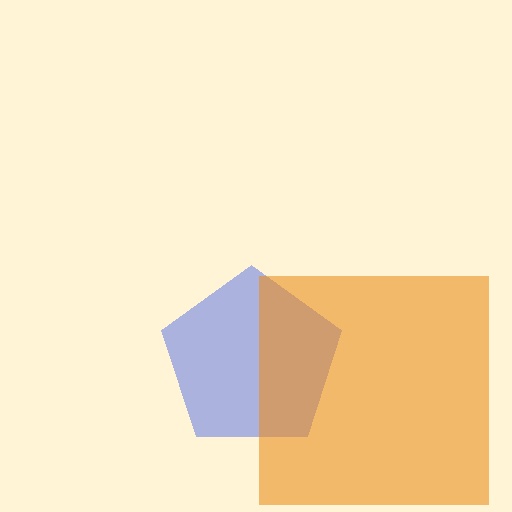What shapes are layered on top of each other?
The layered shapes are: a blue pentagon, an orange square.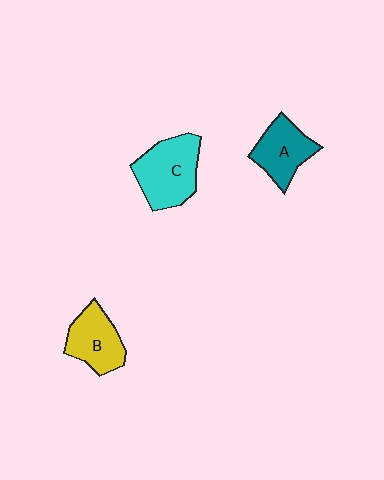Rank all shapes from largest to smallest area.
From largest to smallest: C (cyan), B (yellow), A (teal).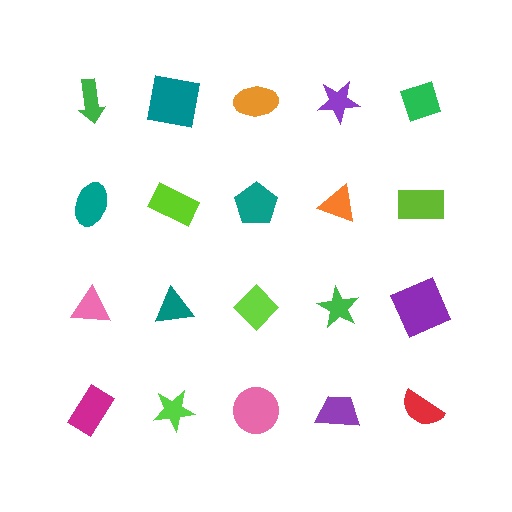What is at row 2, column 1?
A teal ellipse.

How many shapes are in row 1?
5 shapes.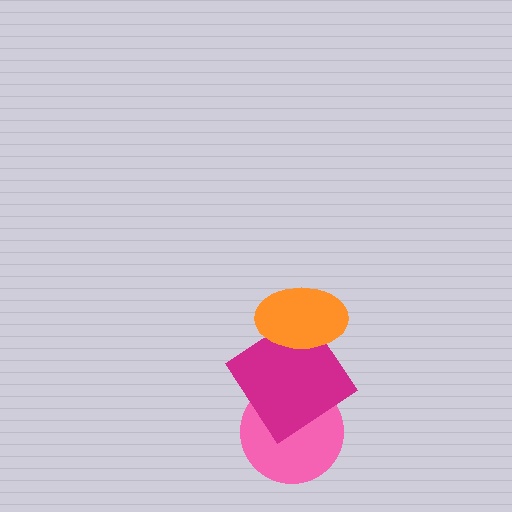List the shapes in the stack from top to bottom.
From top to bottom: the orange ellipse, the magenta diamond, the pink circle.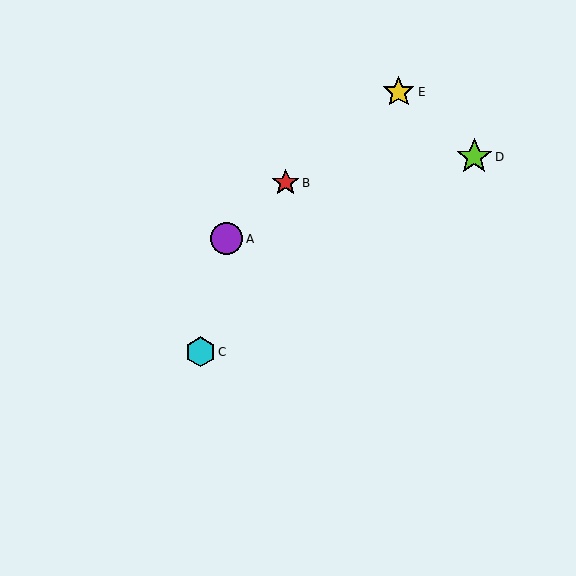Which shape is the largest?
The lime star (labeled D) is the largest.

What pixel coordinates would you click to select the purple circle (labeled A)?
Click at (227, 239) to select the purple circle A.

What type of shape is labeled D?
Shape D is a lime star.